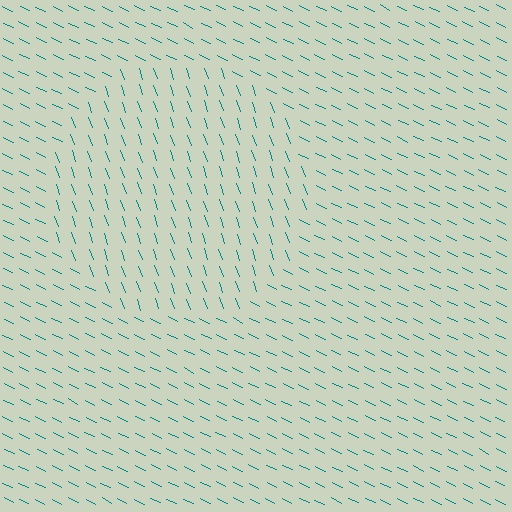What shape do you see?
I see a circle.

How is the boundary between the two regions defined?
The boundary is defined purely by a change in line orientation (approximately 45 degrees difference). All lines are the same color and thickness.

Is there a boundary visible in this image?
Yes, there is a texture boundary formed by a change in line orientation.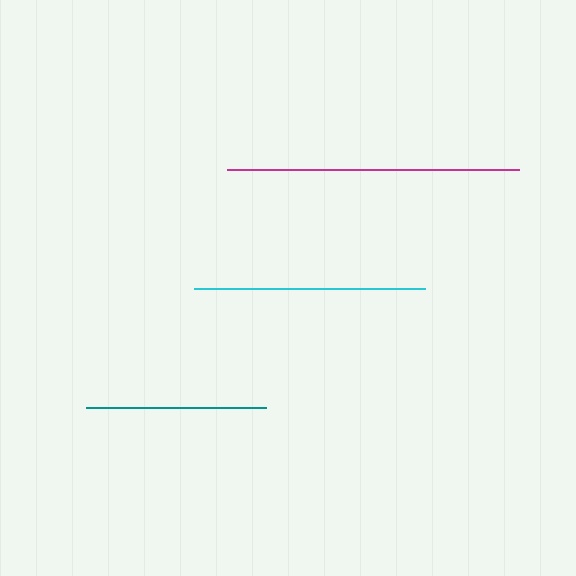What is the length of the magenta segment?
The magenta segment is approximately 292 pixels long.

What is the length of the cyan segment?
The cyan segment is approximately 232 pixels long.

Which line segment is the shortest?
The teal line is the shortest at approximately 181 pixels.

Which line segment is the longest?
The magenta line is the longest at approximately 292 pixels.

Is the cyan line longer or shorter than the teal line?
The cyan line is longer than the teal line.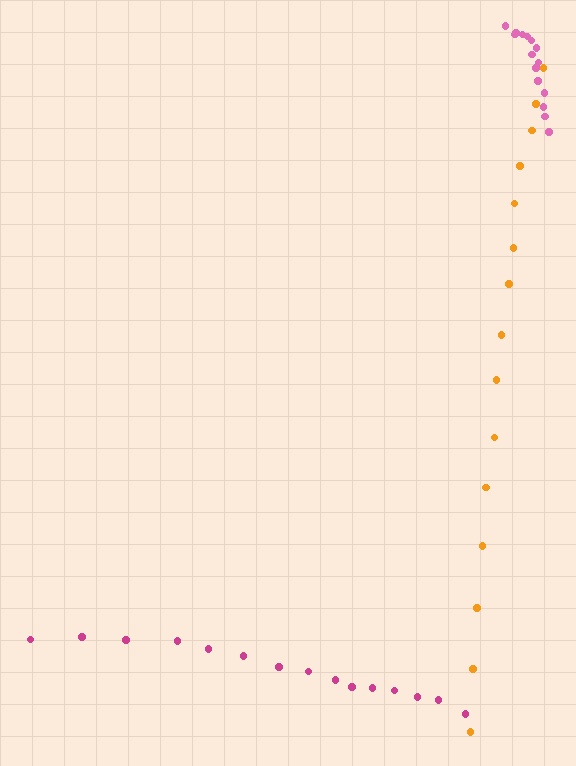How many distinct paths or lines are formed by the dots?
There are 3 distinct paths.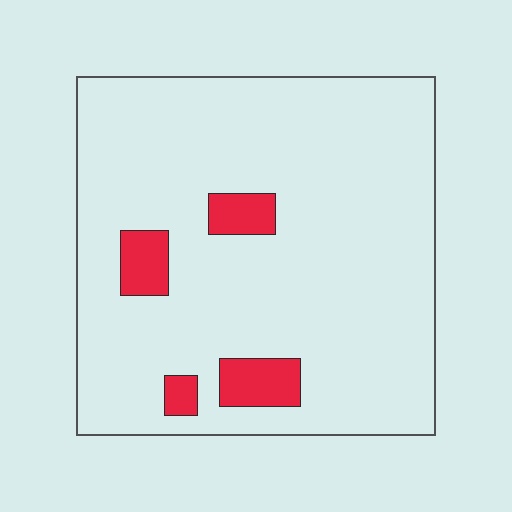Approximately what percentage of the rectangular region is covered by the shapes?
Approximately 10%.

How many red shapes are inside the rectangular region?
4.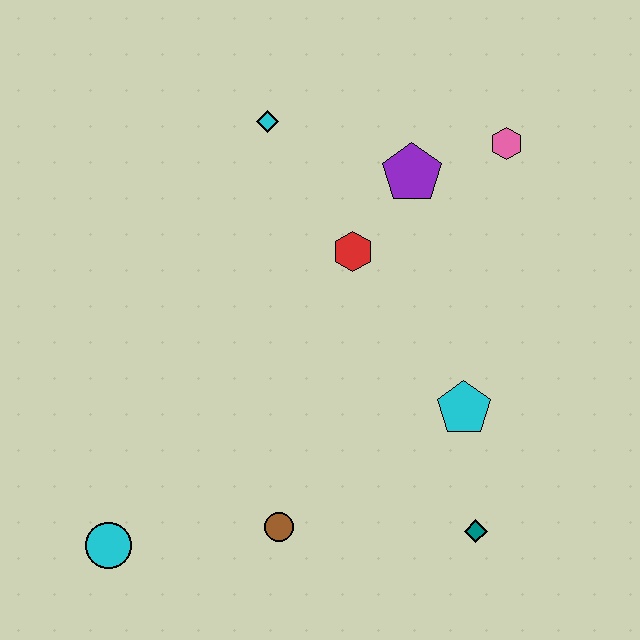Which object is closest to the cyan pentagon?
The teal diamond is closest to the cyan pentagon.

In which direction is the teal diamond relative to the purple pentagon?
The teal diamond is below the purple pentagon.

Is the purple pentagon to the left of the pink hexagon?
Yes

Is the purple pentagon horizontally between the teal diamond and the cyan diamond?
Yes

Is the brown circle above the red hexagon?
No